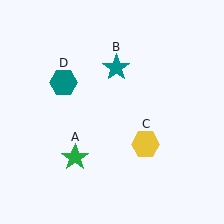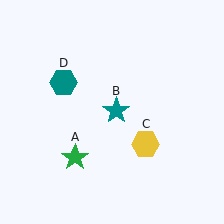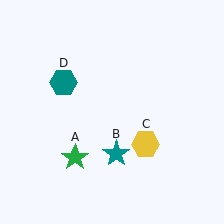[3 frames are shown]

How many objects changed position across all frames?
1 object changed position: teal star (object B).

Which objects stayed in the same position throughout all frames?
Green star (object A) and yellow hexagon (object C) and teal hexagon (object D) remained stationary.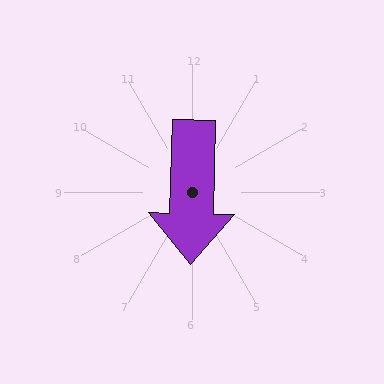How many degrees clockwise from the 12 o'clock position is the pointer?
Approximately 181 degrees.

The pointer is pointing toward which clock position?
Roughly 6 o'clock.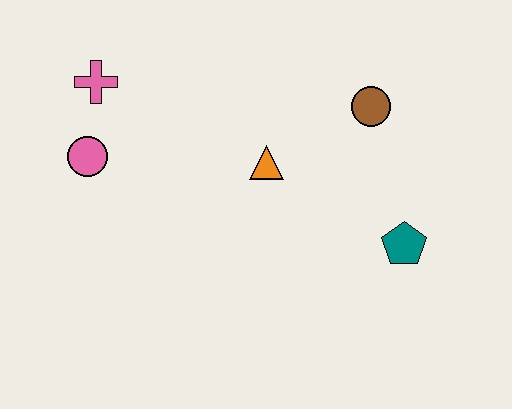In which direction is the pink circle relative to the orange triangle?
The pink circle is to the left of the orange triangle.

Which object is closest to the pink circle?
The pink cross is closest to the pink circle.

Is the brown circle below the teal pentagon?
No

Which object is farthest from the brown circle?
The pink circle is farthest from the brown circle.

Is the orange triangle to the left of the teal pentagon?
Yes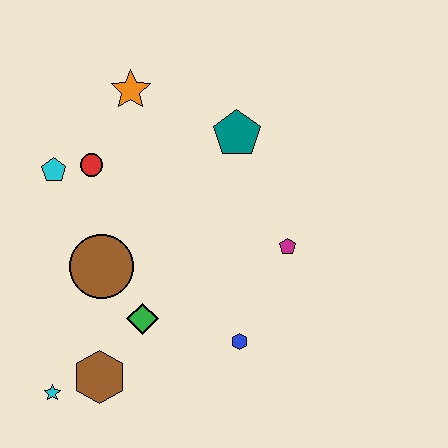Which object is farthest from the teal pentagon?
The cyan star is farthest from the teal pentagon.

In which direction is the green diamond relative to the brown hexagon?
The green diamond is above the brown hexagon.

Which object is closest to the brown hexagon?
The cyan star is closest to the brown hexagon.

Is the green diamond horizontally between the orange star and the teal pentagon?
Yes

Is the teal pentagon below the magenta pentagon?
No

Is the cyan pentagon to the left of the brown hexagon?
Yes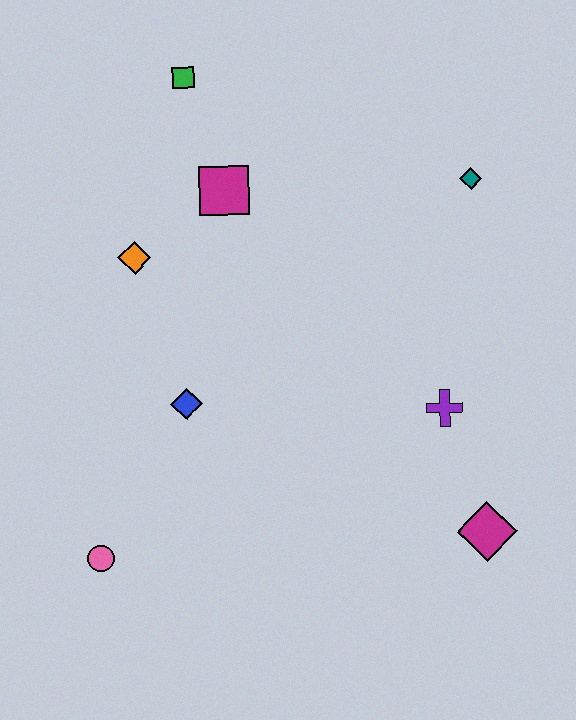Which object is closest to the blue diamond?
The orange diamond is closest to the blue diamond.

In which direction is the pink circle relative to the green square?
The pink circle is below the green square.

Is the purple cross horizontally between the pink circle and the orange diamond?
No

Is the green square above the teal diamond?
Yes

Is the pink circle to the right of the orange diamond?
No